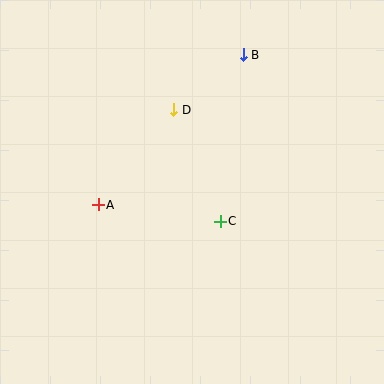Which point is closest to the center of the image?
Point C at (220, 221) is closest to the center.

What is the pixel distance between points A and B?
The distance between A and B is 209 pixels.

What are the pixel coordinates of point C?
Point C is at (220, 221).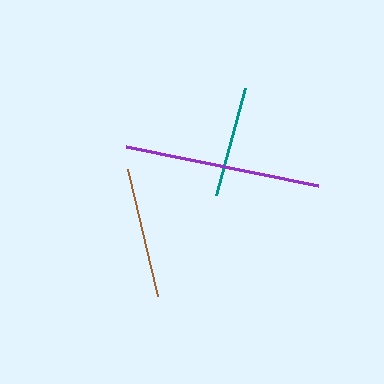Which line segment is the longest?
The purple line is the longest at approximately 196 pixels.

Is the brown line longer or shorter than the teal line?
The brown line is longer than the teal line.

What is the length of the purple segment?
The purple segment is approximately 196 pixels long.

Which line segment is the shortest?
The teal line is the shortest at approximately 110 pixels.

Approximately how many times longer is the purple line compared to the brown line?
The purple line is approximately 1.5 times the length of the brown line.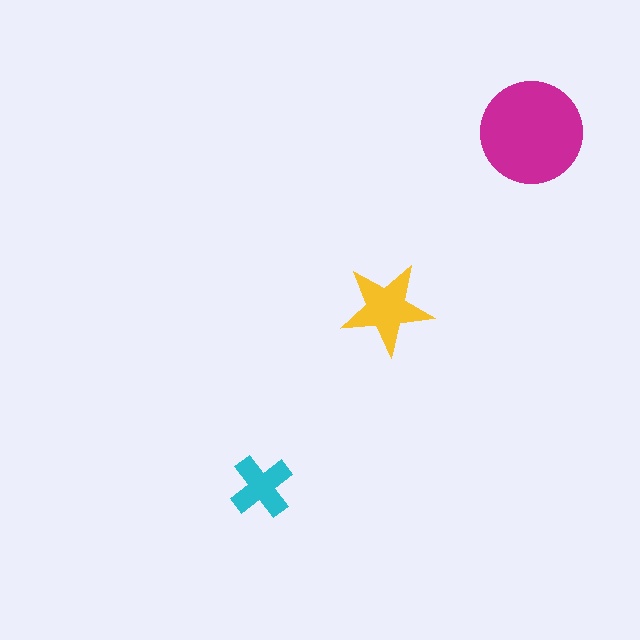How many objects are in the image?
There are 3 objects in the image.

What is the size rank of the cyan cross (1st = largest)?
3rd.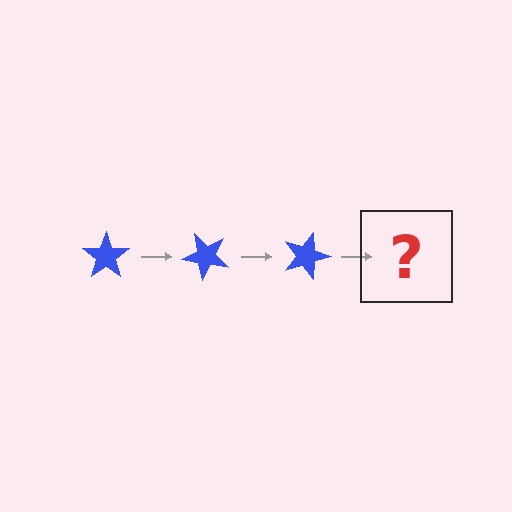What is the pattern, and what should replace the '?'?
The pattern is that the star rotates 45 degrees each step. The '?' should be a blue star rotated 135 degrees.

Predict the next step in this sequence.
The next step is a blue star rotated 135 degrees.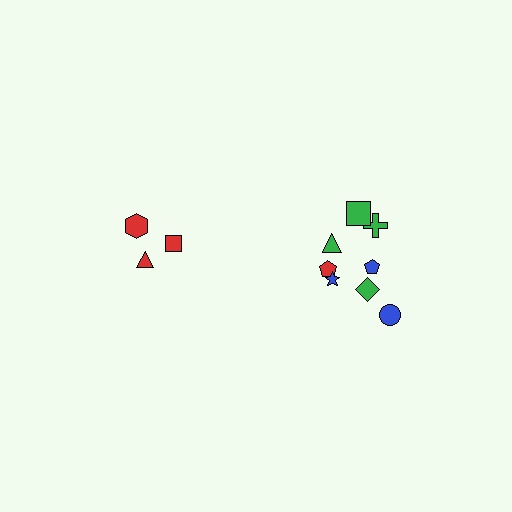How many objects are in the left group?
There are 3 objects.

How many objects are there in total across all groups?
There are 11 objects.